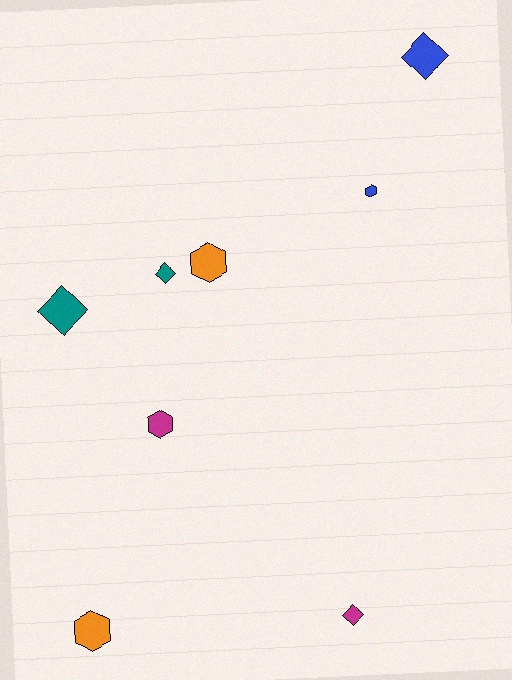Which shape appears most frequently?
Diamond, with 4 objects.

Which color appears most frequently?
Blue, with 2 objects.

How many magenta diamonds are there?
There is 1 magenta diamond.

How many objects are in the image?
There are 8 objects.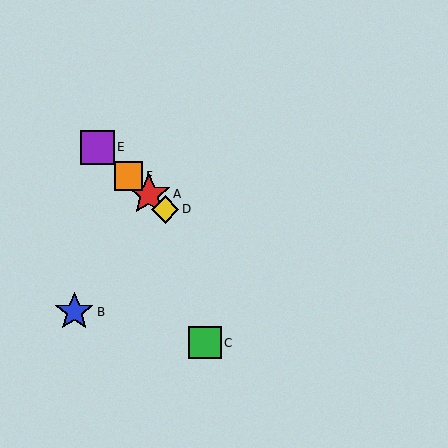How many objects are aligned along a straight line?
4 objects (A, D, E, F) are aligned along a straight line.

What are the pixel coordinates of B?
Object B is at (74, 312).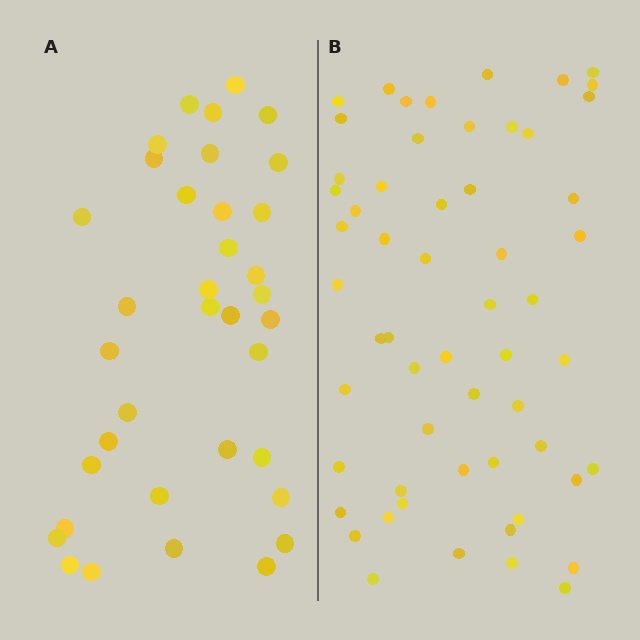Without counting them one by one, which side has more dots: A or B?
Region B (the right region) has more dots.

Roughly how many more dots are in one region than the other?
Region B has approximately 20 more dots than region A.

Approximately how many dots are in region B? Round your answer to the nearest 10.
About 60 dots. (The exact count is 57, which rounds to 60.)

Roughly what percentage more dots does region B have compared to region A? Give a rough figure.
About 60% more.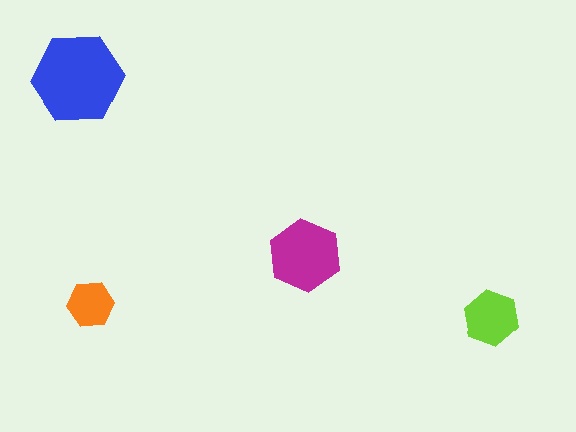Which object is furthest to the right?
The lime hexagon is rightmost.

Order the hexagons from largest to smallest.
the blue one, the magenta one, the lime one, the orange one.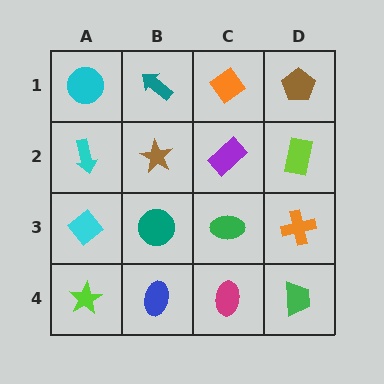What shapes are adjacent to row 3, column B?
A brown star (row 2, column B), a blue ellipse (row 4, column B), a cyan diamond (row 3, column A), a green ellipse (row 3, column C).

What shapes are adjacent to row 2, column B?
A teal arrow (row 1, column B), a teal circle (row 3, column B), a cyan arrow (row 2, column A), a purple rectangle (row 2, column C).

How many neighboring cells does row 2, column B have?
4.